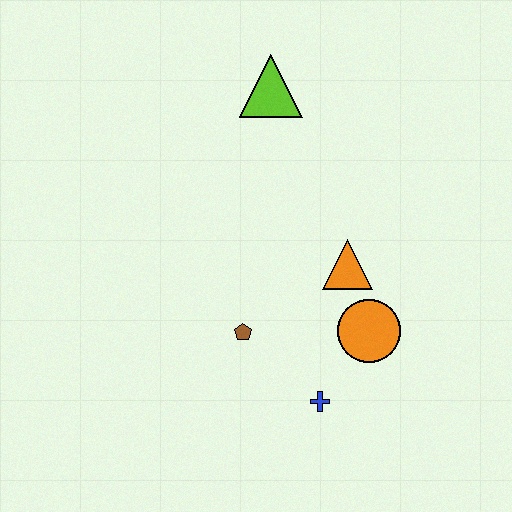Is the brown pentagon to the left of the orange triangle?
Yes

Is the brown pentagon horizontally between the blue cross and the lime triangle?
No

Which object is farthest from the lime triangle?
The blue cross is farthest from the lime triangle.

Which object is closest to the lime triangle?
The orange triangle is closest to the lime triangle.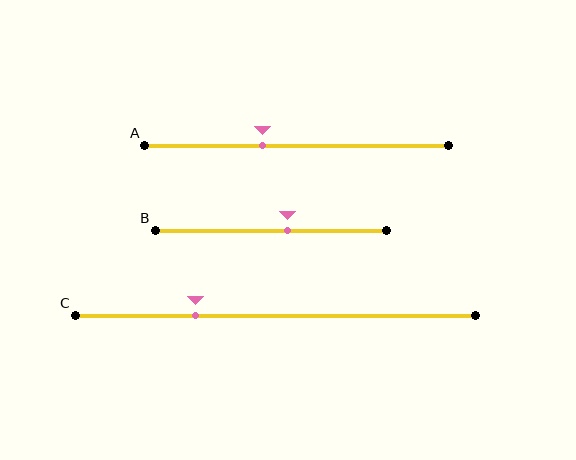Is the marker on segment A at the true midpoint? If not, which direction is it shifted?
No, the marker on segment A is shifted to the left by about 11% of the segment length.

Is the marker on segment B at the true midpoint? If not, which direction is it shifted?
No, the marker on segment B is shifted to the right by about 7% of the segment length.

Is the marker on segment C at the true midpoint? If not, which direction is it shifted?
No, the marker on segment C is shifted to the left by about 20% of the segment length.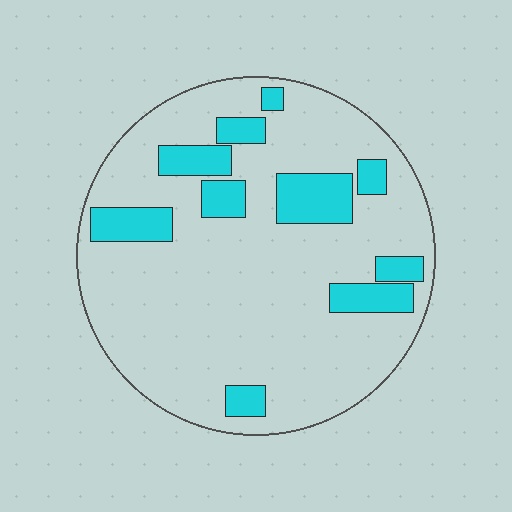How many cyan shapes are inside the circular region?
10.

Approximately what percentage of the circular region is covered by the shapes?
Approximately 20%.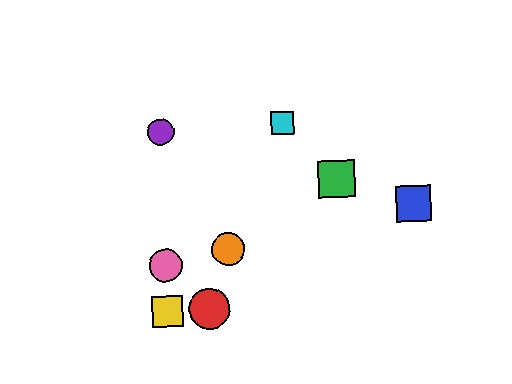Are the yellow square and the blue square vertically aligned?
No, the yellow square is at x≈168 and the blue square is at x≈413.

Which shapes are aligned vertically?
The yellow square, the purple circle, the pink circle are aligned vertically.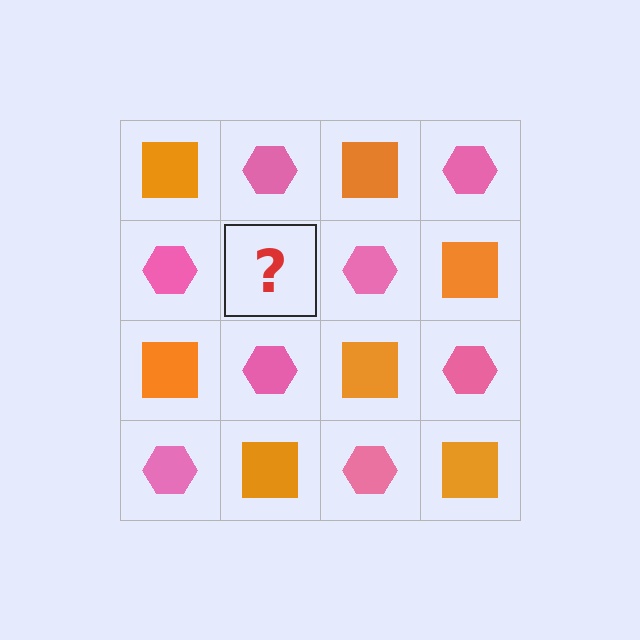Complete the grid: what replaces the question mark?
The question mark should be replaced with an orange square.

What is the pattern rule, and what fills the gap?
The rule is that it alternates orange square and pink hexagon in a checkerboard pattern. The gap should be filled with an orange square.